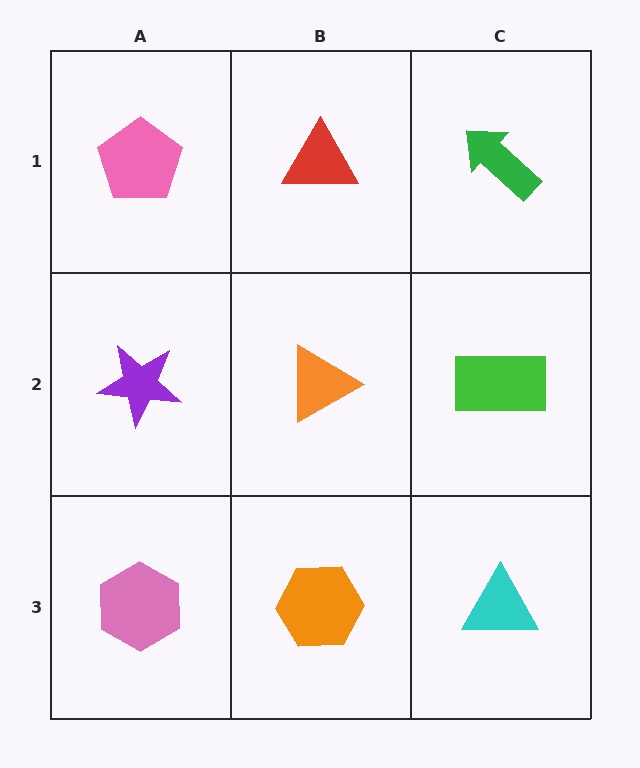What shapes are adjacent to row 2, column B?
A red triangle (row 1, column B), an orange hexagon (row 3, column B), a purple star (row 2, column A), a green rectangle (row 2, column C).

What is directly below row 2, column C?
A cyan triangle.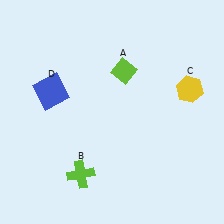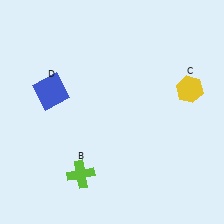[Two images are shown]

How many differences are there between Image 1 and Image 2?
There is 1 difference between the two images.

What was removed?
The lime diamond (A) was removed in Image 2.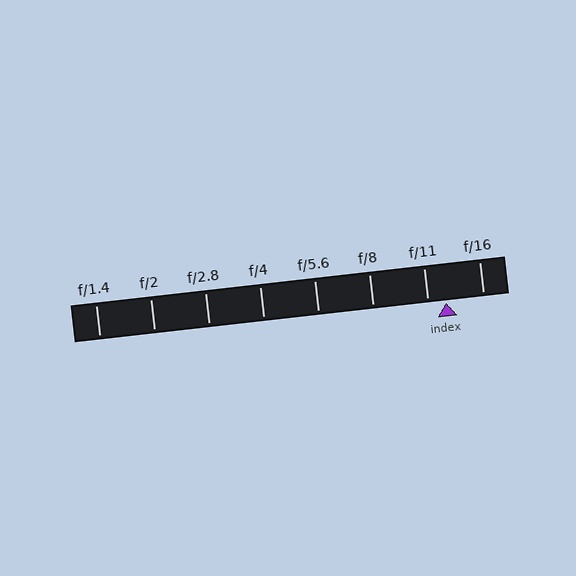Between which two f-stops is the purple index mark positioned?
The index mark is between f/11 and f/16.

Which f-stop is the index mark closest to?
The index mark is closest to f/11.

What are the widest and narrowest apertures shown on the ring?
The widest aperture shown is f/1.4 and the narrowest is f/16.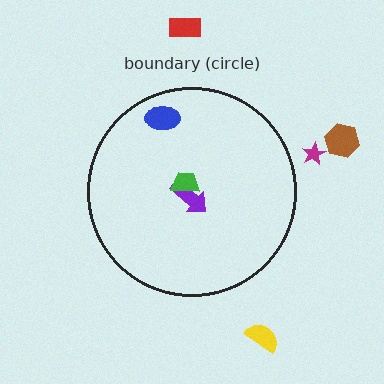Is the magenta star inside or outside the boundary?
Outside.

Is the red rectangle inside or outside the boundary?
Outside.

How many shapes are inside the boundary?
3 inside, 4 outside.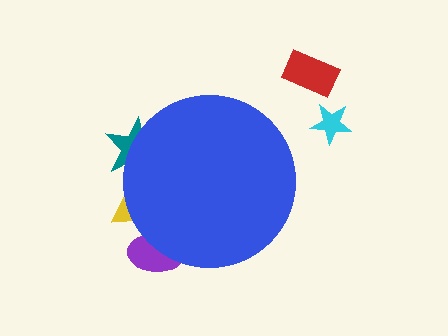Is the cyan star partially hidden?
No, the cyan star is fully visible.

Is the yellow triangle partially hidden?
Yes, the yellow triangle is partially hidden behind the blue circle.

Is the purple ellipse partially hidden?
Yes, the purple ellipse is partially hidden behind the blue circle.